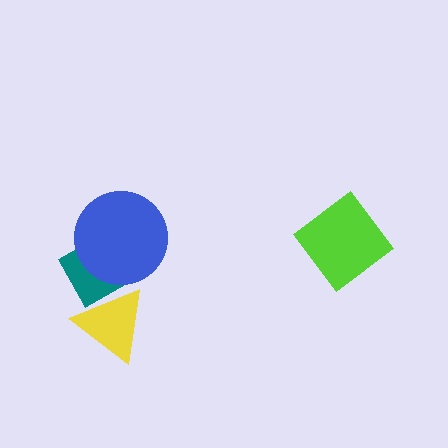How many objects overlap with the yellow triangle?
1 object overlaps with the yellow triangle.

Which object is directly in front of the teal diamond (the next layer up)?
The yellow triangle is directly in front of the teal diamond.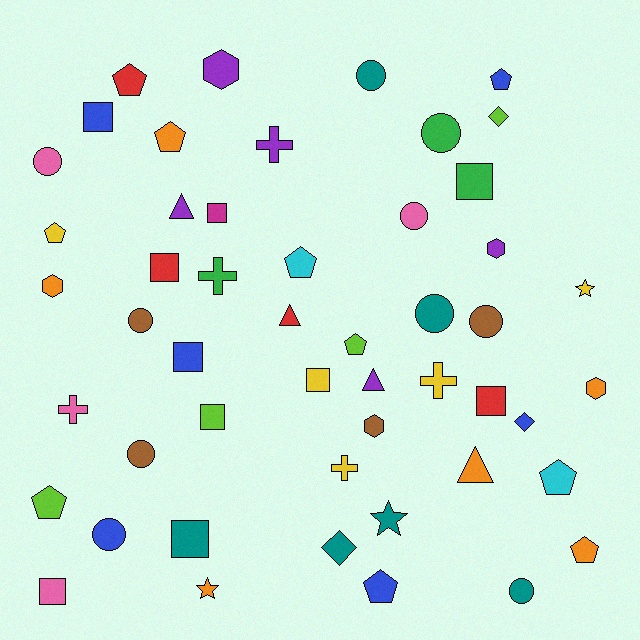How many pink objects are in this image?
There are 4 pink objects.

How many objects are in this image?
There are 50 objects.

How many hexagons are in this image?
There are 5 hexagons.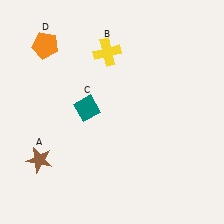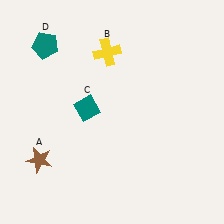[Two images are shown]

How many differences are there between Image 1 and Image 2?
There is 1 difference between the two images.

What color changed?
The pentagon (D) changed from orange in Image 1 to teal in Image 2.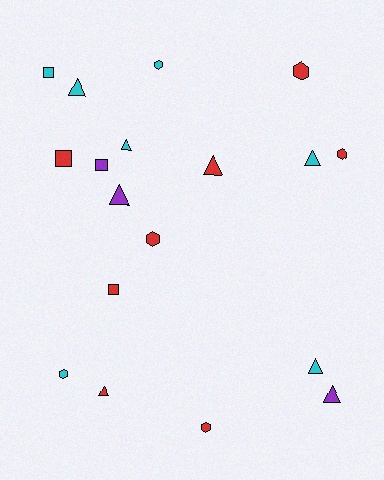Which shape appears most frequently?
Triangle, with 8 objects.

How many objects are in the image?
There are 18 objects.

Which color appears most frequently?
Red, with 8 objects.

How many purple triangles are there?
There are 2 purple triangles.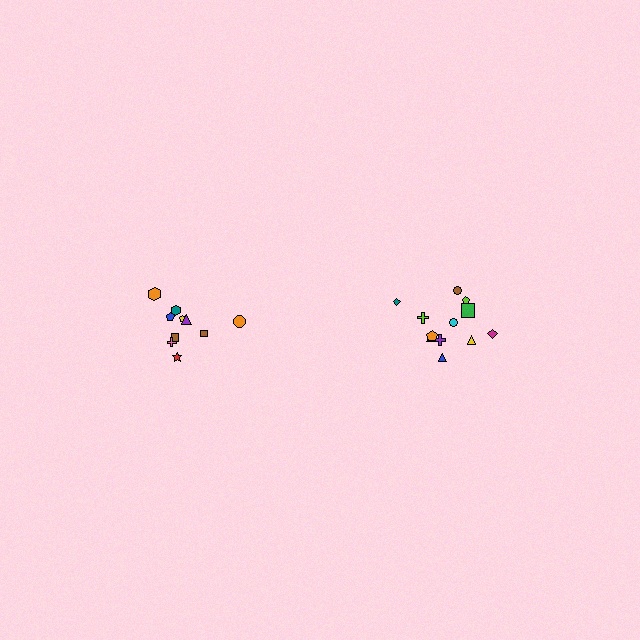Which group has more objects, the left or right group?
The right group.